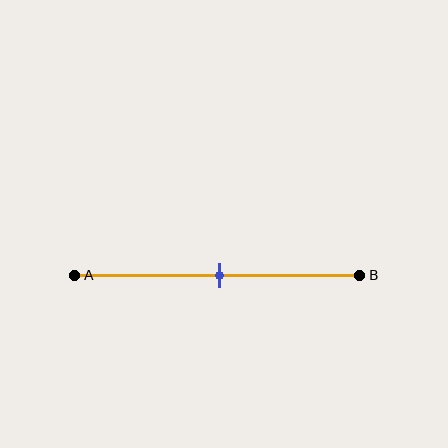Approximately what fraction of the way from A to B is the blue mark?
The blue mark is approximately 50% of the way from A to B.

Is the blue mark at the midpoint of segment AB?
Yes, the mark is approximately at the midpoint.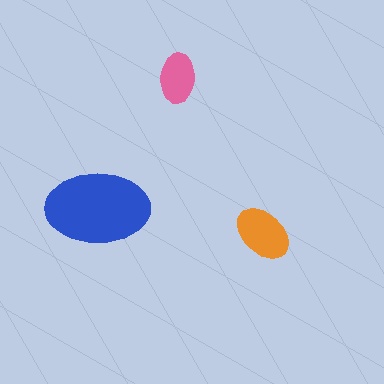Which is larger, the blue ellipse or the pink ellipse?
The blue one.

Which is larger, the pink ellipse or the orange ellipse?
The orange one.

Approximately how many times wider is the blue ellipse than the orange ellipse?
About 2 times wider.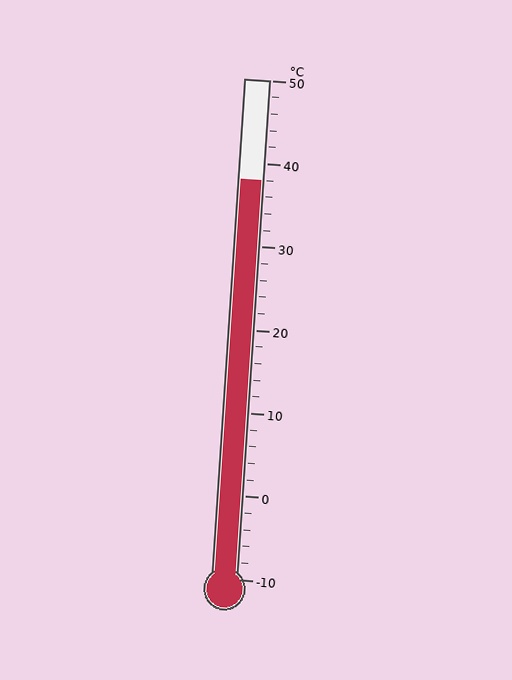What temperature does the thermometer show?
The thermometer shows approximately 38°C.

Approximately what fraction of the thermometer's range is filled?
The thermometer is filled to approximately 80% of its range.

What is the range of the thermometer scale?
The thermometer scale ranges from -10°C to 50°C.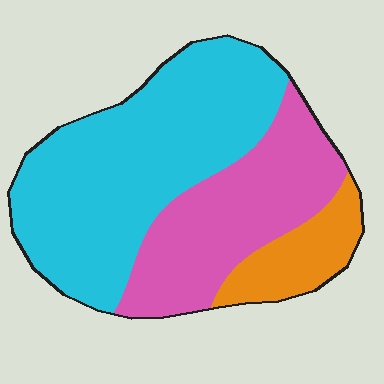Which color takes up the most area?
Cyan, at roughly 55%.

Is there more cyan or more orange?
Cyan.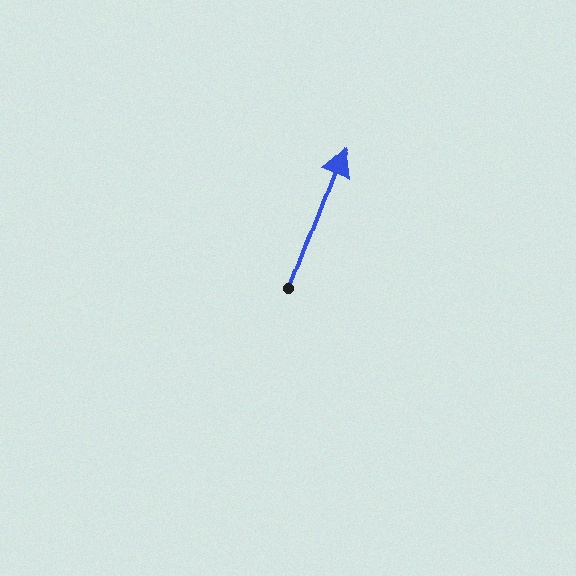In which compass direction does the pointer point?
North.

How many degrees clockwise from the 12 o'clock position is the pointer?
Approximately 21 degrees.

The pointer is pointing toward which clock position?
Roughly 1 o'clock.